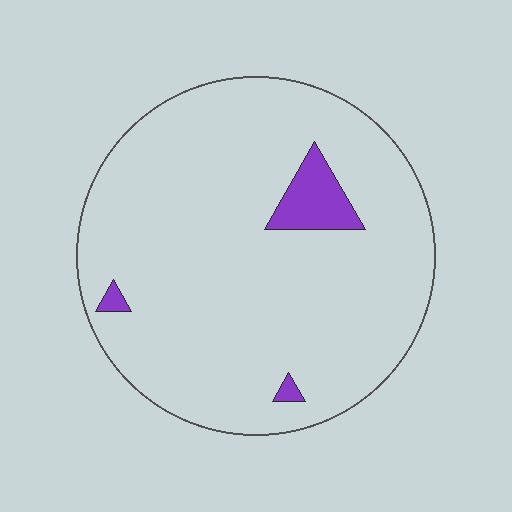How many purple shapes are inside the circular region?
3.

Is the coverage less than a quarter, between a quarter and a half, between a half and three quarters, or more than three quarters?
Less than a quarter.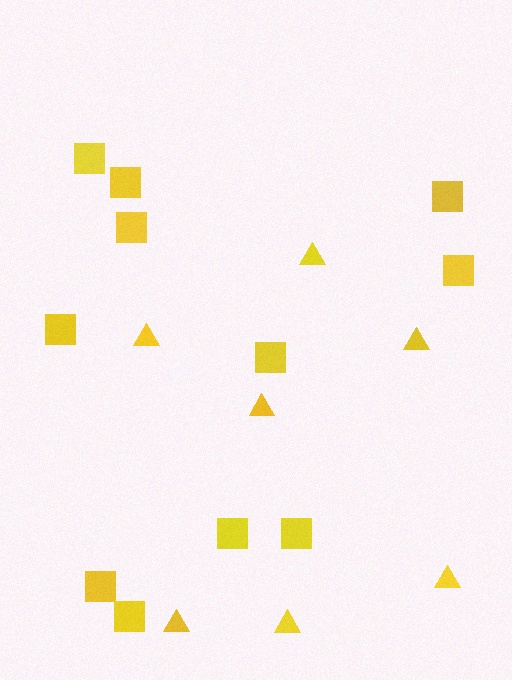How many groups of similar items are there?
There are 2 groups: one group of triangles (7) and one group of squares (11).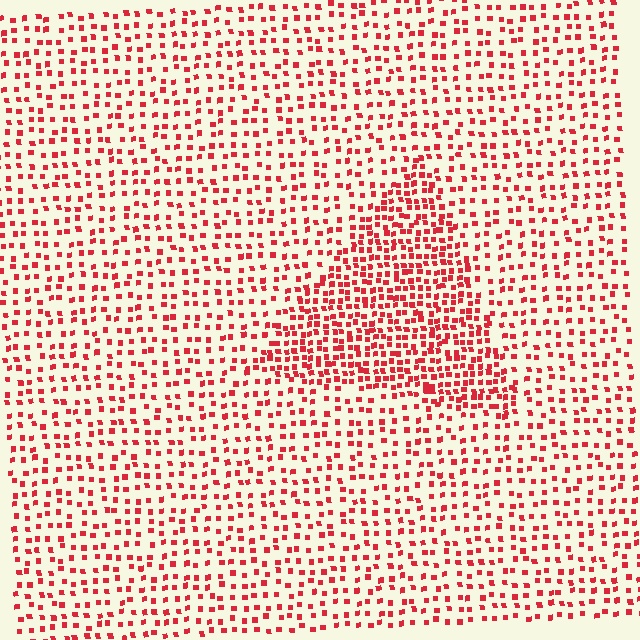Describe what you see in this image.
The image contains small red elements arranged at two different densities. A triangle-shaped region is visible where the elements are more densely packed than the surrounding area.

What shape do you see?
I see a triangle.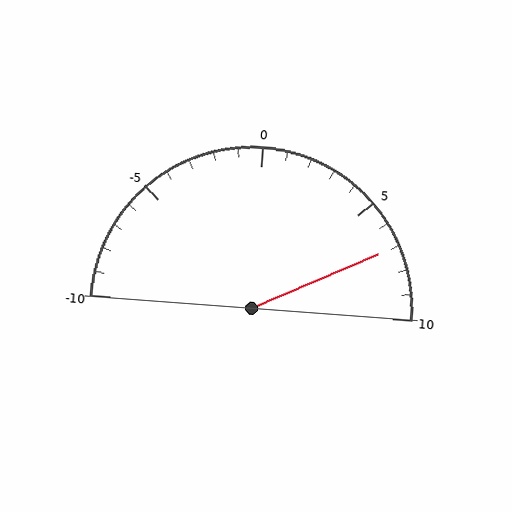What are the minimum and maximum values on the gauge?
The gauge ranges from -10 to 10.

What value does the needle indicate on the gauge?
The needle indicates approximately 7.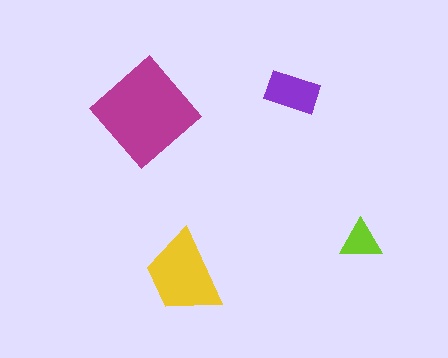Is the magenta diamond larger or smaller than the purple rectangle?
Larger.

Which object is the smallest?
The lime triangle.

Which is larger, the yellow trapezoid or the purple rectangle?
The yellow trapezoid.